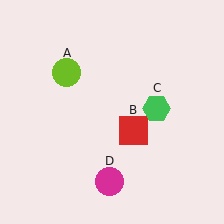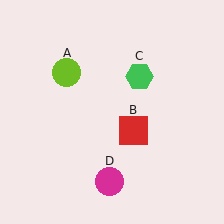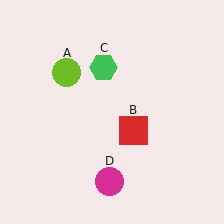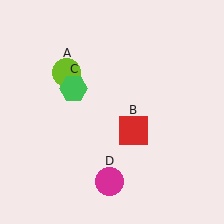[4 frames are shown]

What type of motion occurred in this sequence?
The green hexagon (object C) rotated counterclockwise around the center of the scene.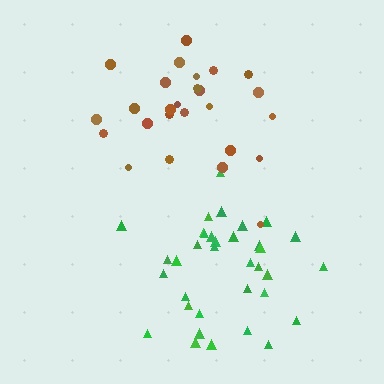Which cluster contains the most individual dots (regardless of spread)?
Green (35).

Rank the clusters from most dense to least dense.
green, brown.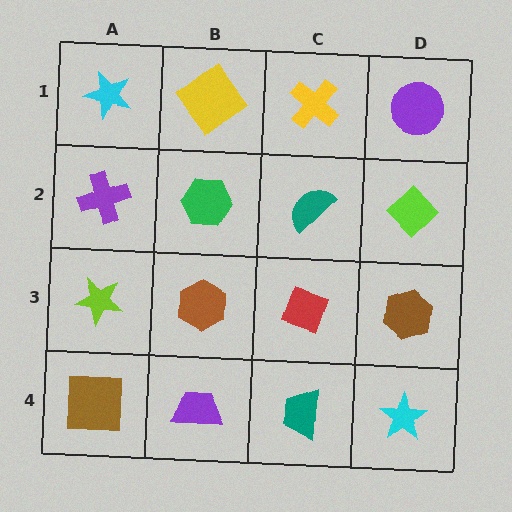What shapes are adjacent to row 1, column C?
A teal semicircle (row 2, column C), a yellow diamond (row 1, column B), a purple circle (row 1, column D).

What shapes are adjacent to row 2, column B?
A yellow diamond (row 1, column B), a brown hexagon (row 3, column B), a purple cross (row 2, column A), a teal semicircle (row 2, column C).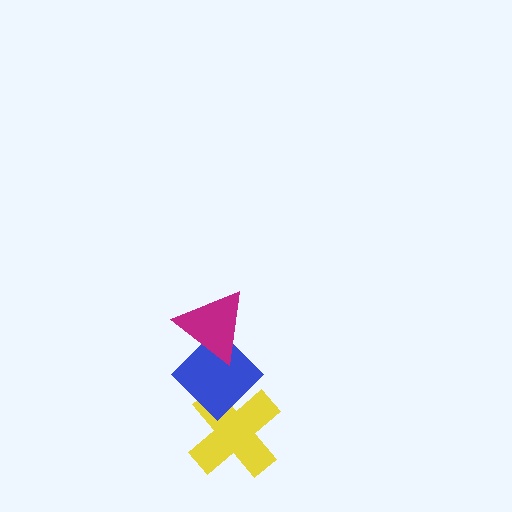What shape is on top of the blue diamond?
The magenta triangle is on top of the blue diamond.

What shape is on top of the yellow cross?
The blue diamond is on top of the yellow cross.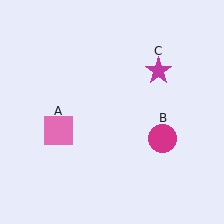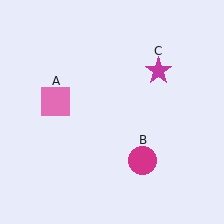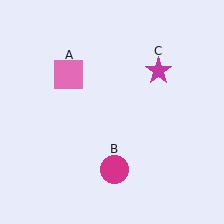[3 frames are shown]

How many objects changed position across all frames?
2 objects changed position: pink square (object A), magenta circle (object B).